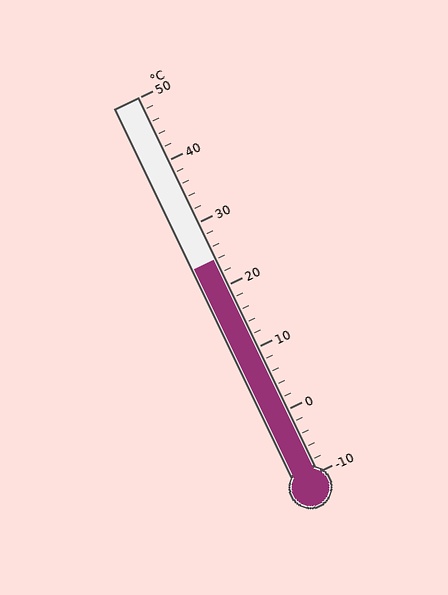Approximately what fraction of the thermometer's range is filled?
The thermometer is filled to approximately 55% of its range.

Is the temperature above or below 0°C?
The temperature is above 0°C.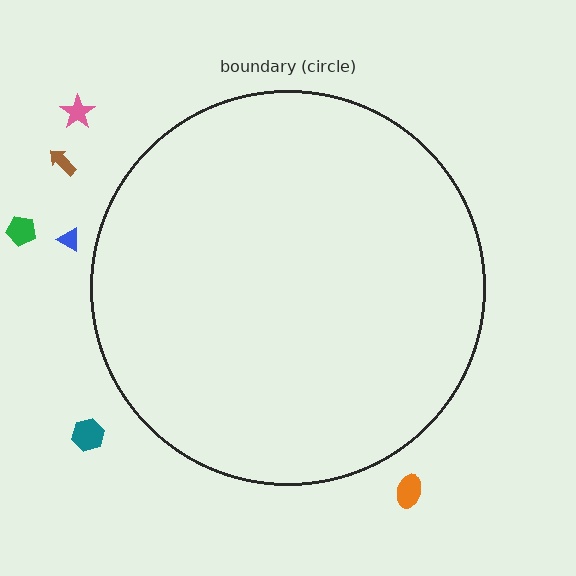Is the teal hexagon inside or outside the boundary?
Outside.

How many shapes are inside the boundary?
0 inside, 6 outside.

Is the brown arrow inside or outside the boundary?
Outside.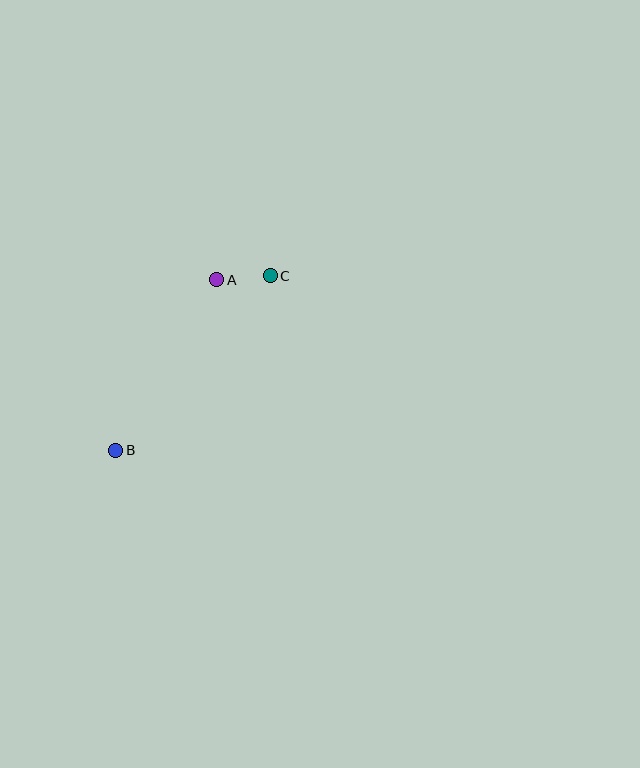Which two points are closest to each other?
Points A and C are closest to each other.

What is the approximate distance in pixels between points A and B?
The distance between A and B is approximately 198 pixels.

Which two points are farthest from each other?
Points B and C are farthest from each other.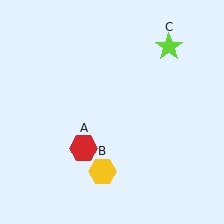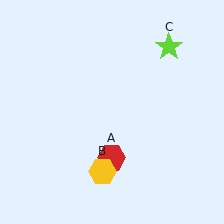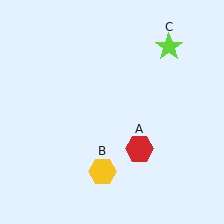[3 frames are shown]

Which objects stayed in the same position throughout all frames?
Yellow hexagon (object B) and lime star (object C) remained stationary.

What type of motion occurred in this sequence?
The red hexagon (object A) rotated counterclockwise around the center of the scene.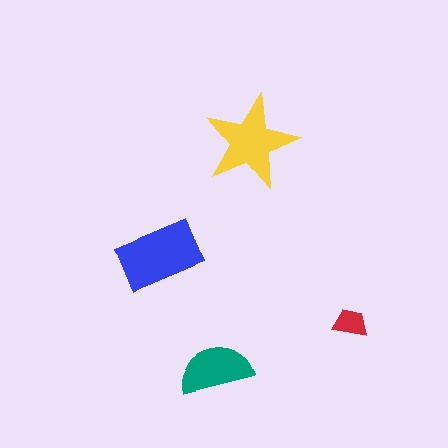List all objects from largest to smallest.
The blue rectangle, the yellow star, the teal semicircle, the red trapezoid.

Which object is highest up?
The yellow star is topmost.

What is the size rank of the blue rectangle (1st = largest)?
1st.